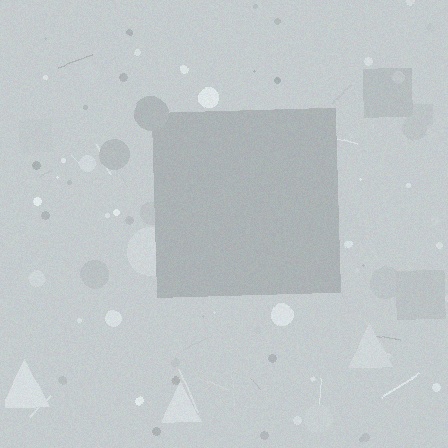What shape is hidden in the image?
A square is hidden in the image.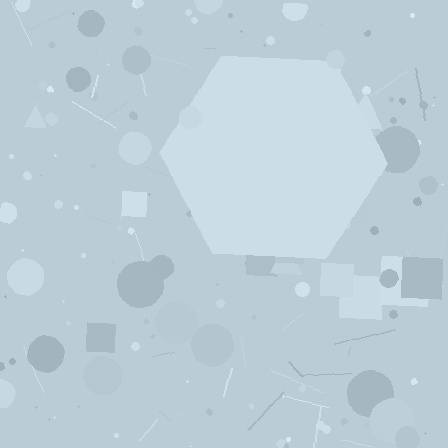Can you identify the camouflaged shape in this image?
The camouflaged shape is a hexagon.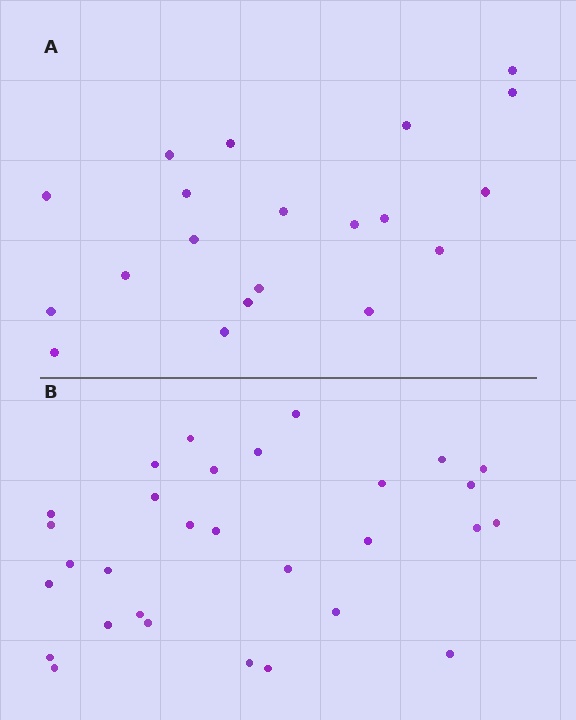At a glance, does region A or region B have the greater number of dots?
Region B (the bottom region) has more dots.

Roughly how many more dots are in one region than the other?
Region B has roughly 10 or so more dots than region A.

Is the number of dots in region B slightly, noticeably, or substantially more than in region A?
Region B has substantially more. The ratio is roughly 1.5 to 1.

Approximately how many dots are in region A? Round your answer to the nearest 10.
About 20 dots.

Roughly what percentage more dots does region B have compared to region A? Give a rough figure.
About 50% more.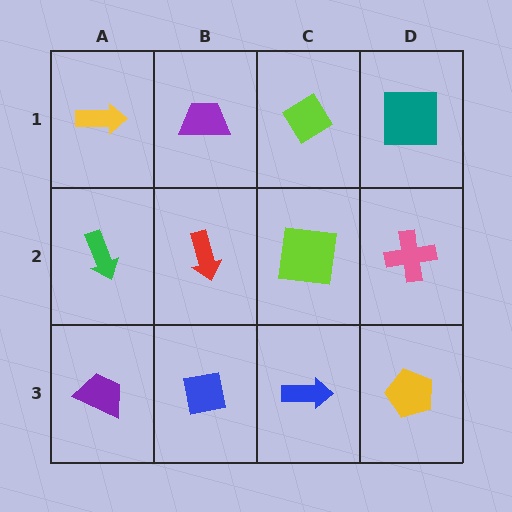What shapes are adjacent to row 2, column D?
A teal square (row 1, column D), a yellow pentagon (row 3, column D), a lime square (row 2, column C).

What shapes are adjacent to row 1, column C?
A lime square (row 2, column C), a purple trapezoid (row 1, column B), a teal square (row 1, column D).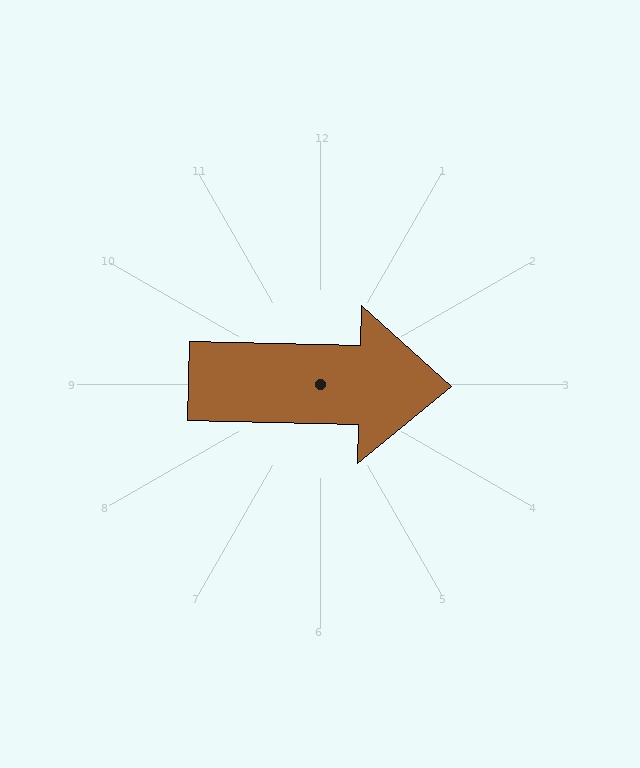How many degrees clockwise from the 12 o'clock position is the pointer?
Approximately 91 degrees.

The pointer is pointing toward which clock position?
Roughly 3 o'clock.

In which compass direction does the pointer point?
East.